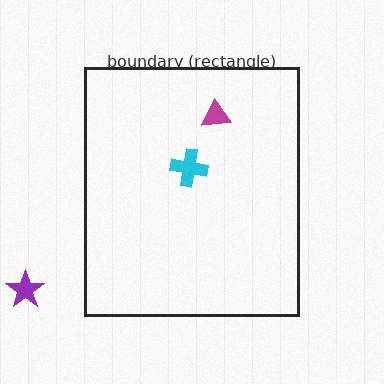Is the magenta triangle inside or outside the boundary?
Inside.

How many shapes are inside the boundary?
2 inside, 1 outside.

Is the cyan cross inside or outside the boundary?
Inside.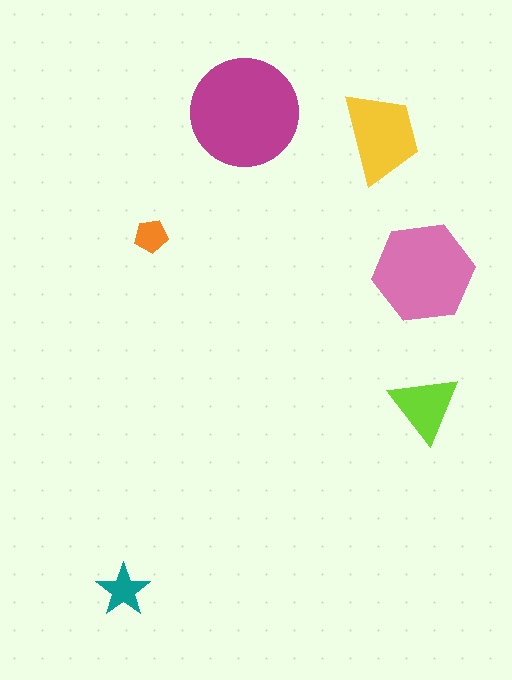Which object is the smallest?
The orange pentagon.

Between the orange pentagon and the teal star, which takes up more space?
The teal star.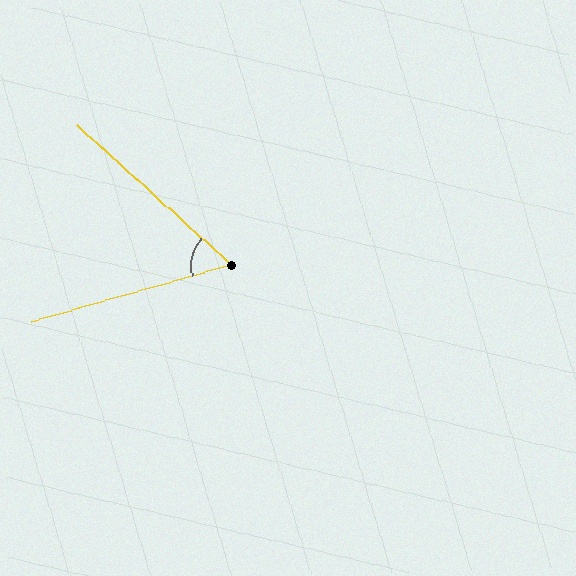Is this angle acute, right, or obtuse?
It is acute.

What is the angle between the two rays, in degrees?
Approximately 58 degrees.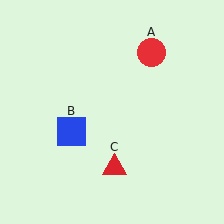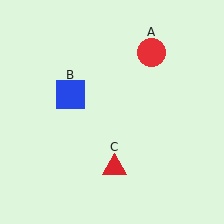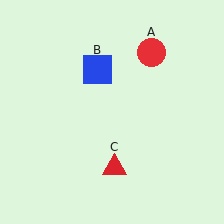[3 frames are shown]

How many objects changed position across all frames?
1 object changed position: blue square (object B).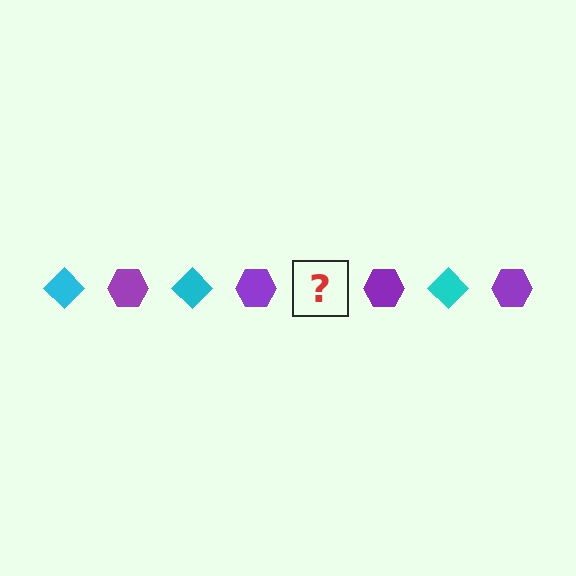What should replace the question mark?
The question mark should be replaced with a cyan diamond.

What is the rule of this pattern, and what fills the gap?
The rule is that the pattern alternates between cyan diamond and purple hexagon. The gap should be filled with a cyan diamond.